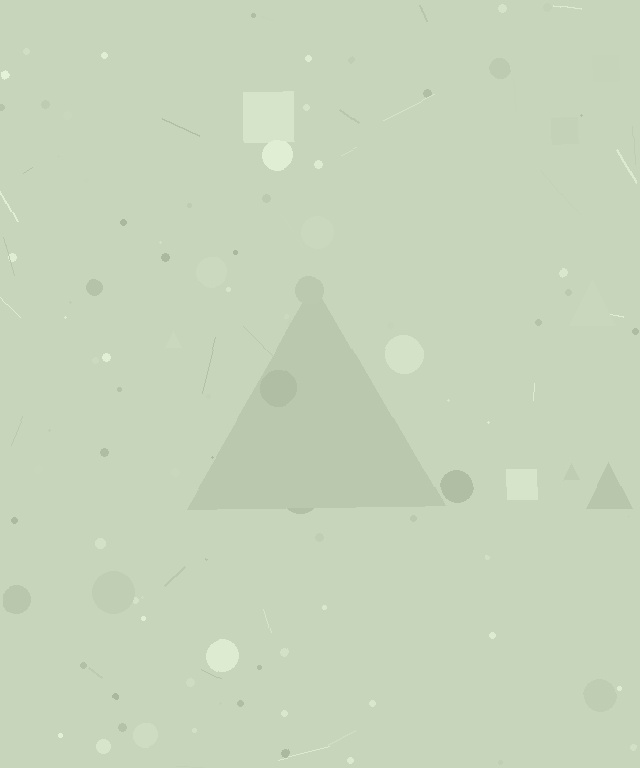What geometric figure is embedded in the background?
A triangle is embedded in the background.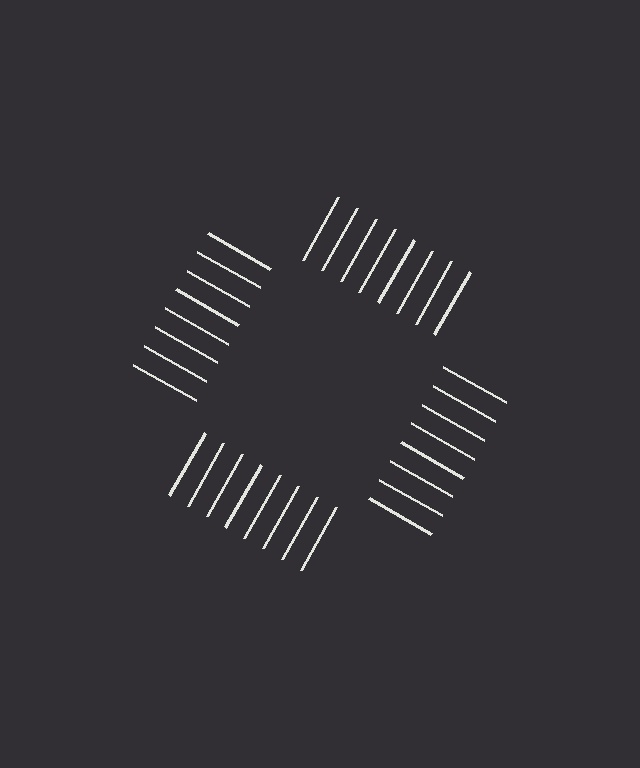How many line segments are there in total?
32 — 8 along each of the 4 edges.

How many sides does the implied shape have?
4 sides — the line-ends trace a square.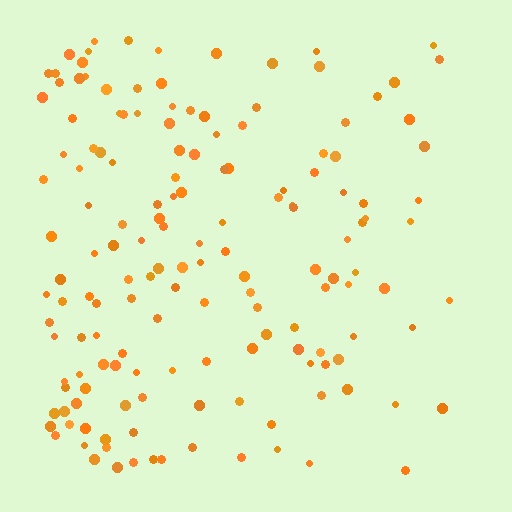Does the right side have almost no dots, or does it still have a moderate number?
Still a moderate number, just noticeably fewer than the left.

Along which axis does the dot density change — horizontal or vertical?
Horizontal.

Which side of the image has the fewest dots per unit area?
The right.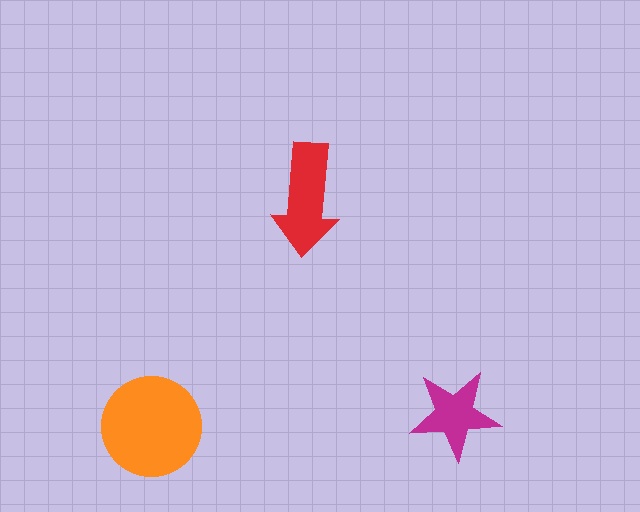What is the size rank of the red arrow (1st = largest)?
2nd.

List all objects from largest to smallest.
The orange circle, the red arrow, the magenta star.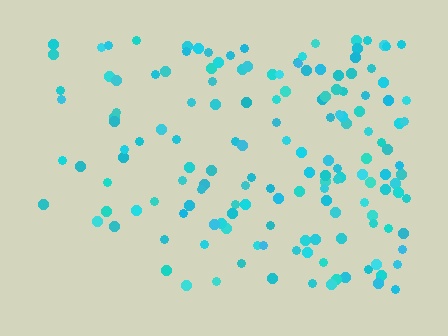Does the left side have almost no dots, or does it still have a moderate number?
Still a moderate number, just noticeably fewer than the right.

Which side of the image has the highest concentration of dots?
The right.